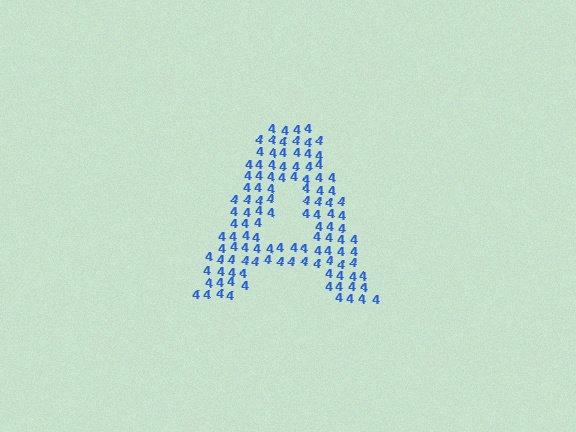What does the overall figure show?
The overall figure shows the letter A.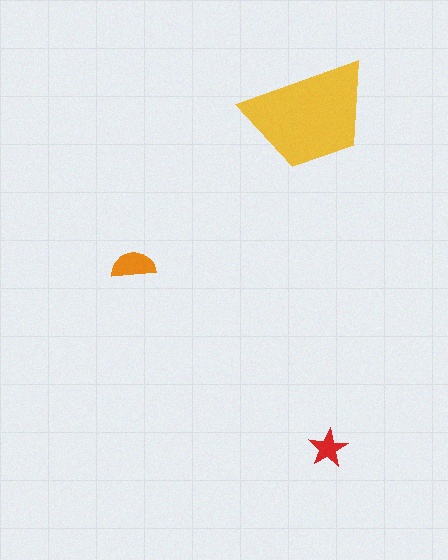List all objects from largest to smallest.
The yellow trapezoid, the orange semicircle, the red star.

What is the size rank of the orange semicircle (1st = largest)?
2nd.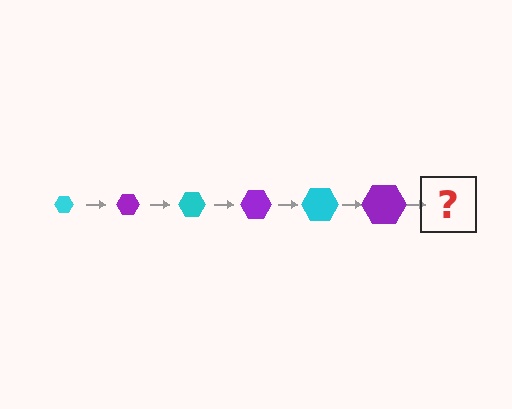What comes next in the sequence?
The next element should be a cyan hexagon, larger than the previous one.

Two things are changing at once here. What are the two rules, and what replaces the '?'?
The two rules are that the hexagon grows larger each step and the color cycles through cyan and purple. The '?' should be a cyan hexagon, larger than the previous one.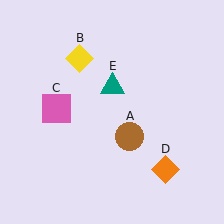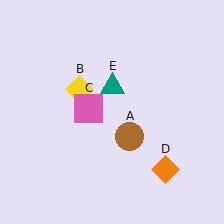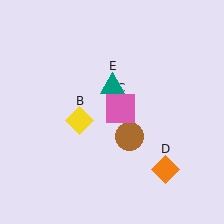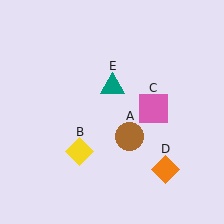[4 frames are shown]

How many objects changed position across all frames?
2 objects changed position: yellow diamond (object B), pink square (object C).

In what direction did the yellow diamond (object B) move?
The yellow diamond (object B) moved down.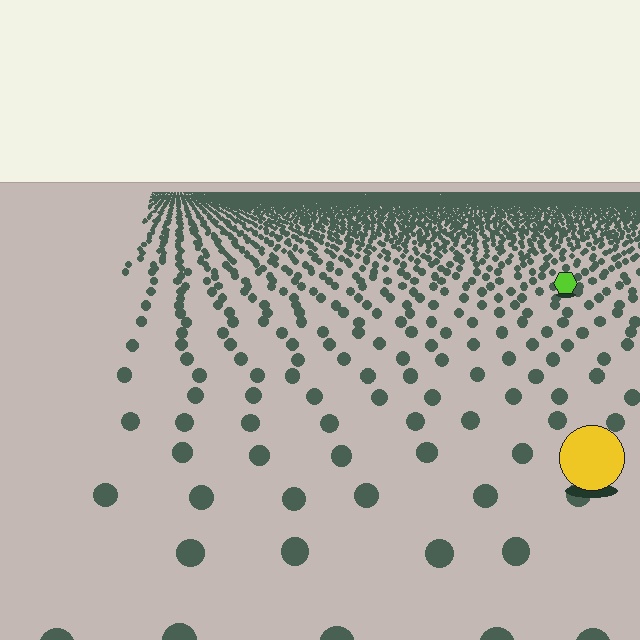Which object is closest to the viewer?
The yellow circle is closest. The texture marks near it are larger and more spread out.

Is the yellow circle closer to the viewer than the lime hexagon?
Yes. The yellow circle is closer — you can tell from the texture gradient: the ground texture is coarser near it.